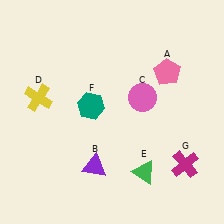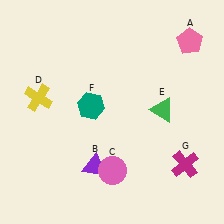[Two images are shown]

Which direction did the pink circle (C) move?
The pink circle (C) moved down.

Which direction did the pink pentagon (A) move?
The pink pentagon (A) moved up.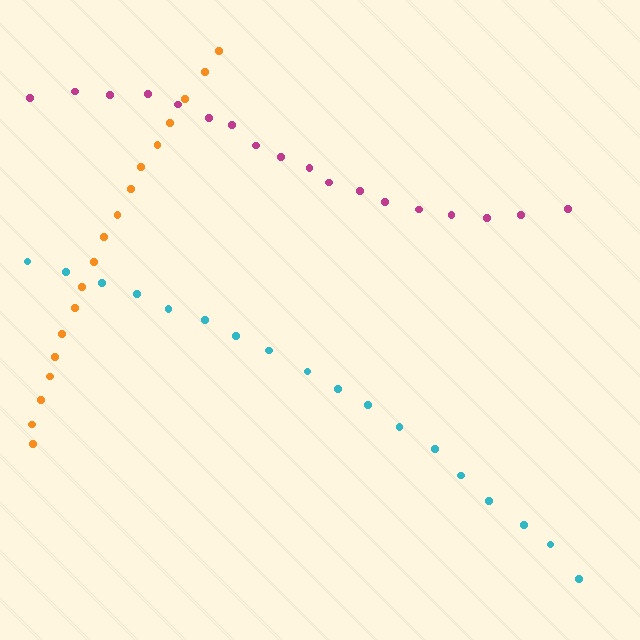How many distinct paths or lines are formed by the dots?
There are 3 distinct paths.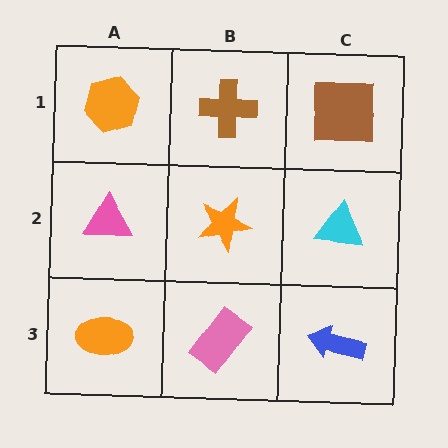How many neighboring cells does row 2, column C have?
3.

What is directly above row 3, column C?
A cyan triangle.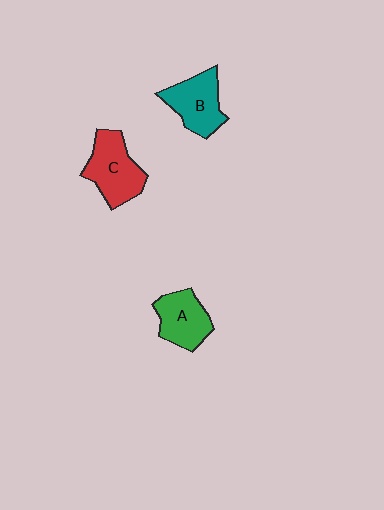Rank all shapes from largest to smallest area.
From largest to smallest: C (red), B (teal), A (green).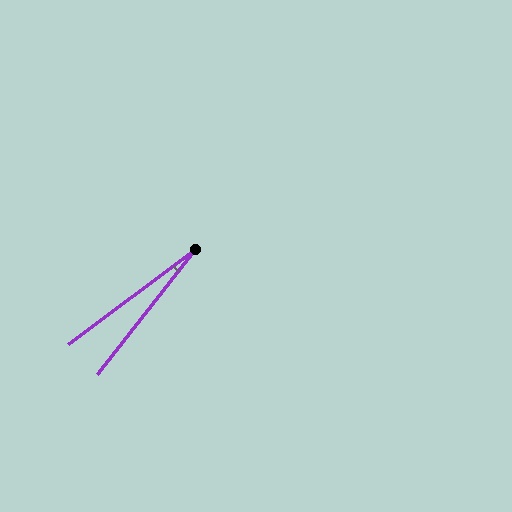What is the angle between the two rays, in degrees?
Approximately 15 degrees.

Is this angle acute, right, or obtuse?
It is acute.